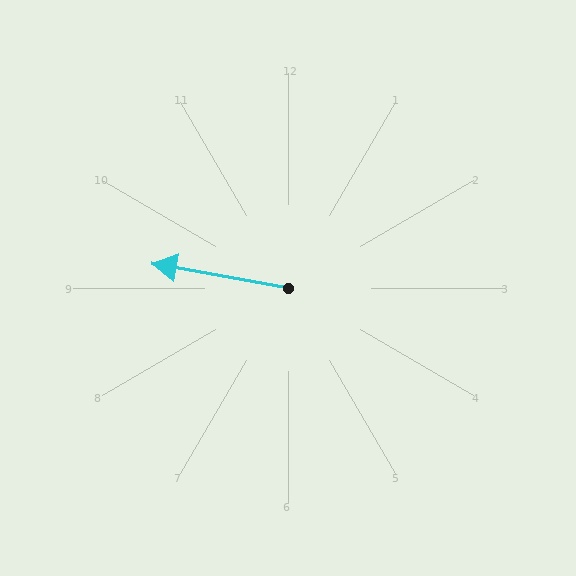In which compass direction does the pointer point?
West.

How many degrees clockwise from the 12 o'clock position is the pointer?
Approximately 280 degrees.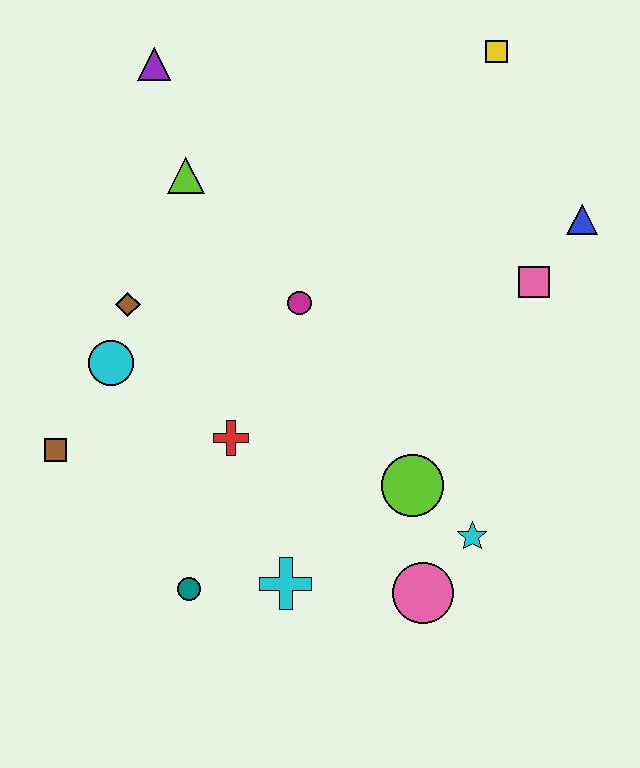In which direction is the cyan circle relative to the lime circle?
The cyan circle is to the left of the lime circle.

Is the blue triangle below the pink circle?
No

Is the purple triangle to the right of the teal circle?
No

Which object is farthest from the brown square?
The yellow square is farthest from the brown square.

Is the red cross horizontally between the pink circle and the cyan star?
No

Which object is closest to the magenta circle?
The red cross is closest to the magenta circle.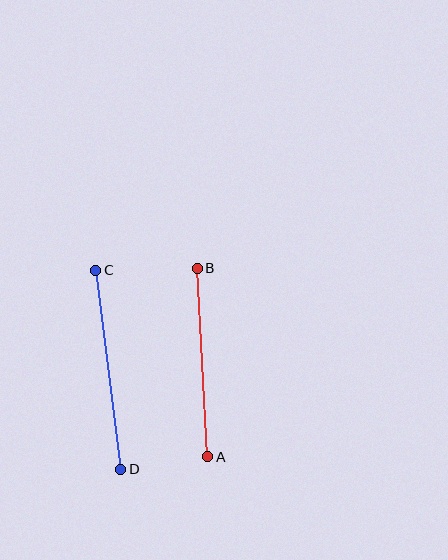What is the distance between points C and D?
The distance is approximately 200 pixels.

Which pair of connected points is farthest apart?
Points C and D are farthest apart.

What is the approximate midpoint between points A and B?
The midpoint is at approximately (202, 362) pixels.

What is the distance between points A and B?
The distance is approximately 189 pixels.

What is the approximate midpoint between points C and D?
The midpoint is at approximately (108, 370) pixels.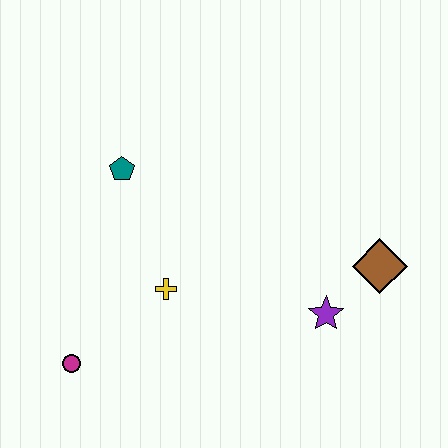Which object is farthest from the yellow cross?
The brown diamond is farthest from the yellow cross.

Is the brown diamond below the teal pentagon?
Yes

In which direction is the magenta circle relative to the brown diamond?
The magenta circle is to the left of the brown diamond.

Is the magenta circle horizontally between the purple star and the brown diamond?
No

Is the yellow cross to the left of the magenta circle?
No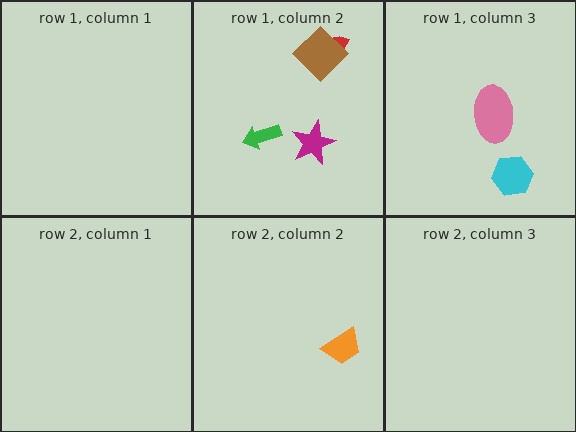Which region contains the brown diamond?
The row 1, column 2 region.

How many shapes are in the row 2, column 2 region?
1.